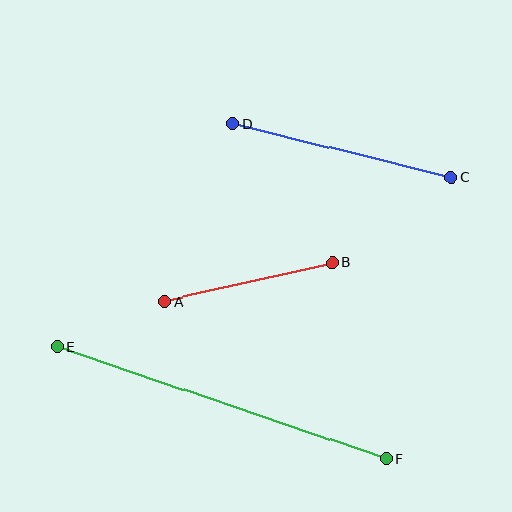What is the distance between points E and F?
The distance is approximately 348 pixels.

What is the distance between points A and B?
The distance is approximately 172 pixels.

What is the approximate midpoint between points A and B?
The midpoint is at approximately (249, 282) pixels.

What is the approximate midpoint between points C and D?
The midpoint is at approximately (342, 150) pixels.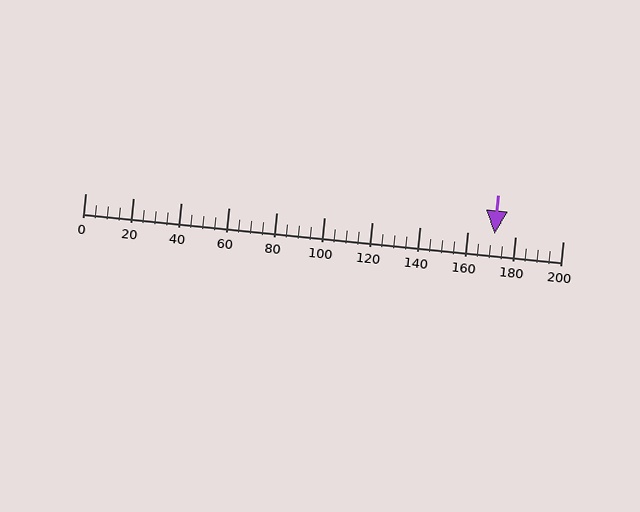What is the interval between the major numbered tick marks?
The major tick marks are spaced 20 units apart.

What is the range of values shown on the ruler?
The ruler shows values from 0 to 200.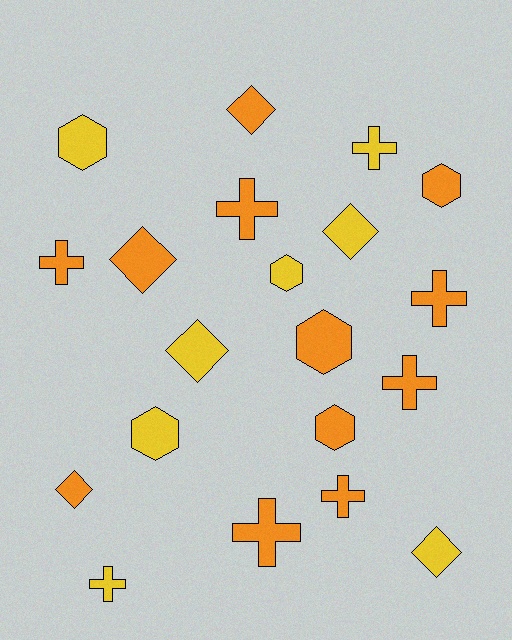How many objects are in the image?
There are 20 objects.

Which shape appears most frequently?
Cross, with 8 objects.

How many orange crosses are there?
There are 6 orange crosses.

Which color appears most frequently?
Orange, with 12 objects.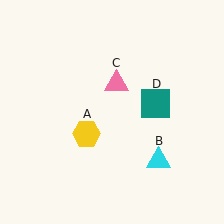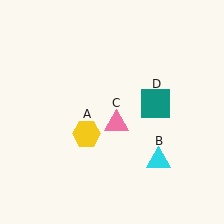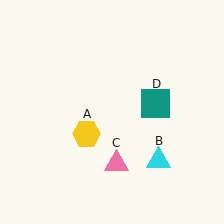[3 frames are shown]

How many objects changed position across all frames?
1 object changed position: pink triangle (object C).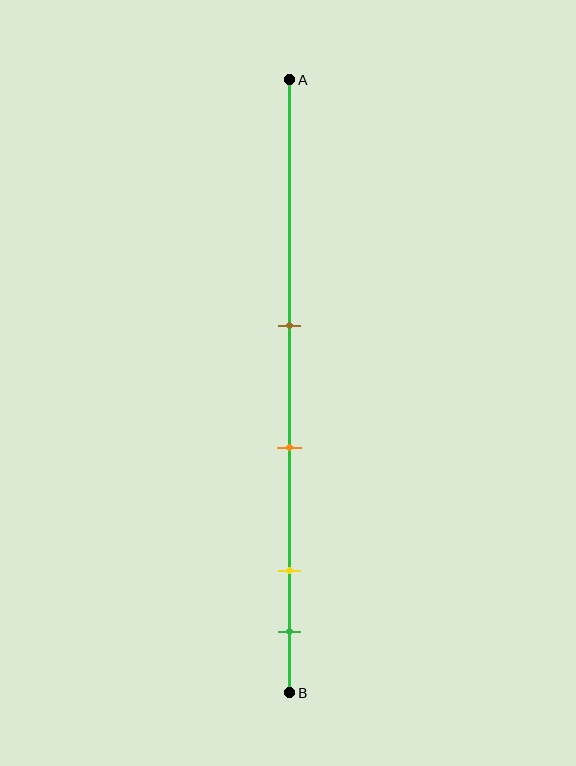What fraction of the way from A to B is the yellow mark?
The yellow mark is approximately 80% (0.8) of the way from A to B.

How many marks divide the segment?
There are 4 marks dividing the segment.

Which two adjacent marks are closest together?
The yellow and green marks are the closest adjacent pair.